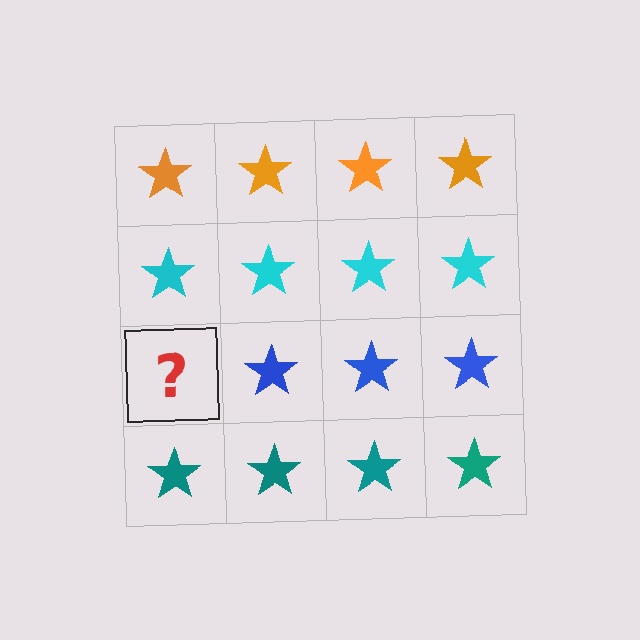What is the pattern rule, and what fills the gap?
The rule is that each row has a consistent color. The gap should be filled with a blue star.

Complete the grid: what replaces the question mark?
The question mark should be replaced with a blue star.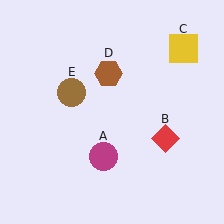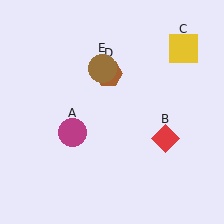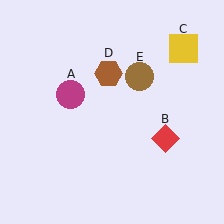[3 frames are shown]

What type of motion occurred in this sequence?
The magenta circle (object A), brown circle (object E) rotated clockwise around the center of the scene.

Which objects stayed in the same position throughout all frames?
Red diamond (object B) and yellow square (object C) and brown hexagon (object D) remained stationary.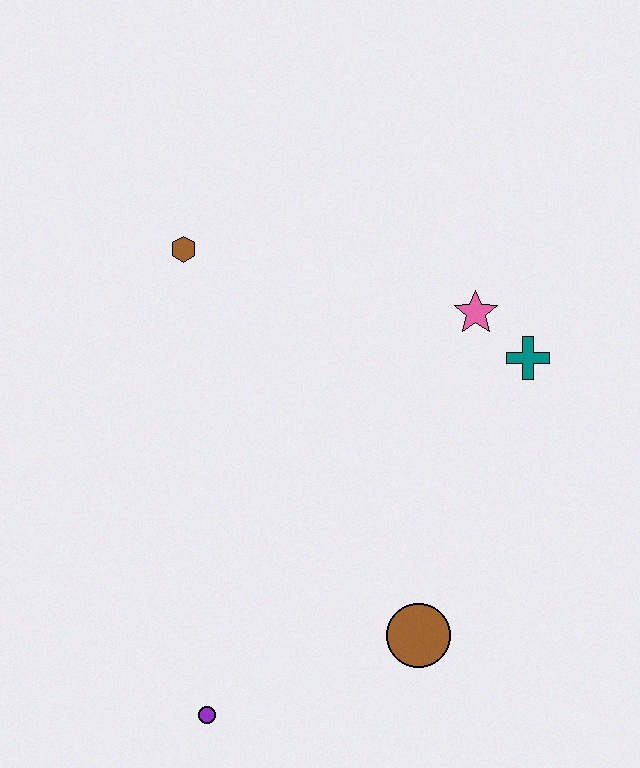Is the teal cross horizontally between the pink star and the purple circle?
No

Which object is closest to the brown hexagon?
The pink star is closest to the brown hexagon.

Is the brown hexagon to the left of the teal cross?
Yes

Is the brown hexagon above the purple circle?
Yes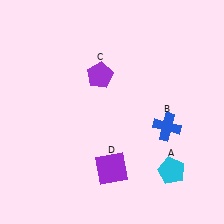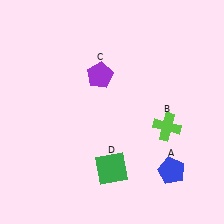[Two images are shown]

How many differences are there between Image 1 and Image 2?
There are 3 differences between the two images.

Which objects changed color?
A changed from cyan to blue. B changed from blue to lime. D changed from purple to green.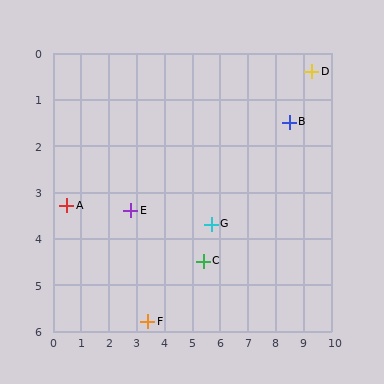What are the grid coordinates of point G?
Point G is at approximately (5.7, 3.7).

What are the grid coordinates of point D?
Point D is at approximately (9.3, 0.4).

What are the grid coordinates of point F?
Point F is at approximately (3.4, 5.8).